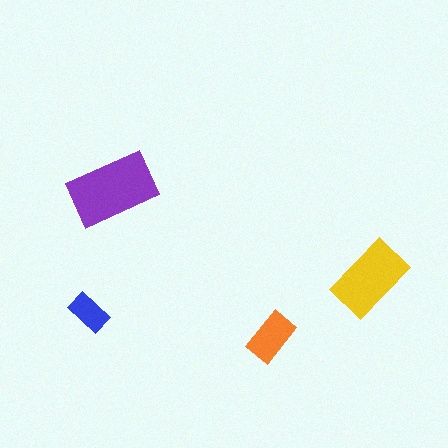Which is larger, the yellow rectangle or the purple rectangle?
The purple one.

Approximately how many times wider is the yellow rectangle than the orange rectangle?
About 1.5 times wider.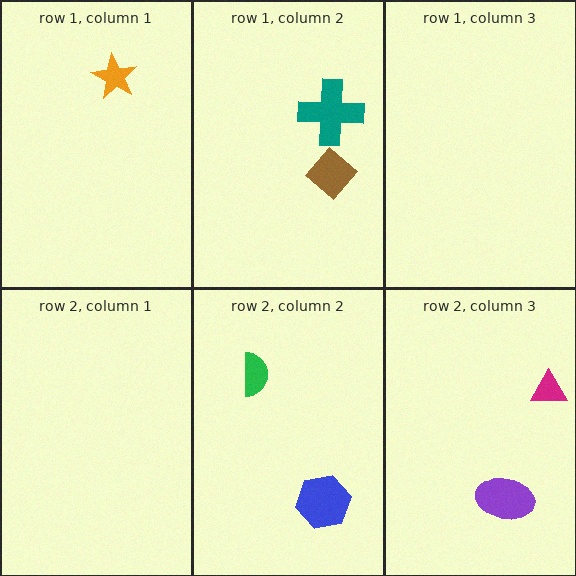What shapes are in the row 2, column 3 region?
The purple ellipse, the magenta triangle.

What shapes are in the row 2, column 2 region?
The green semicircle, the blue hexagon.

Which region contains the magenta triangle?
The row 2, column 3 region.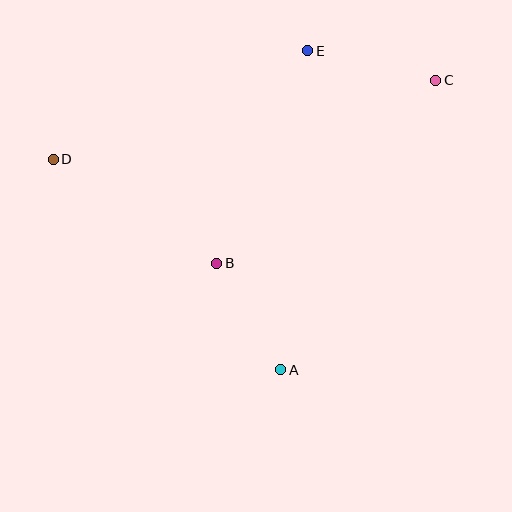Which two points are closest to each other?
Points A and B are closest to each other.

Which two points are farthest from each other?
Points C and D are farthest from each other.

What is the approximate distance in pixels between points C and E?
The distance between C and E is approximately 131 pixels.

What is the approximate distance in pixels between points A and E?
The distance between A and E is approximately 320 pixels.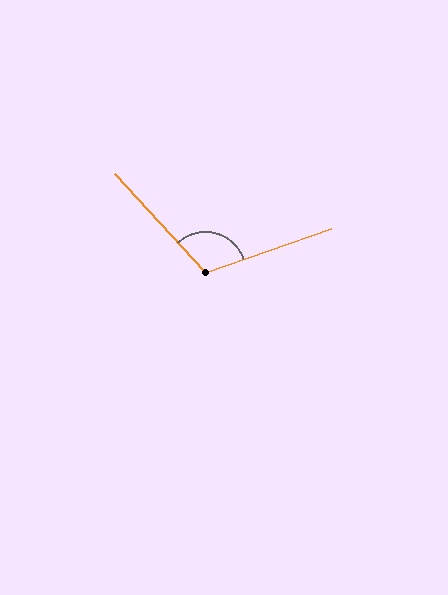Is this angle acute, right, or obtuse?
It is obtuse.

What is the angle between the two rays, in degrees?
Approximately 113 degrees.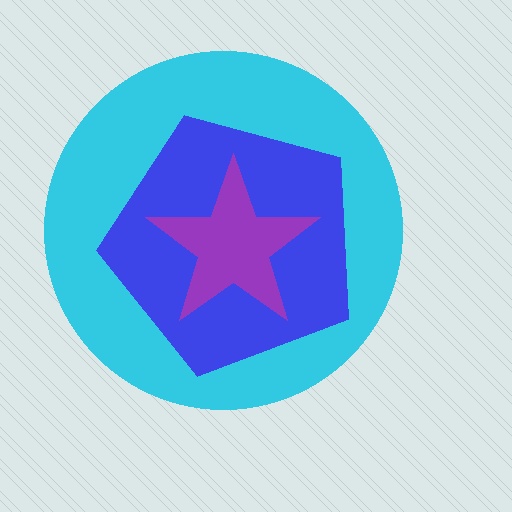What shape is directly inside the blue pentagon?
The purple star.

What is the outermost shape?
The cyan circle.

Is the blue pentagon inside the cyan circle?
Yes.